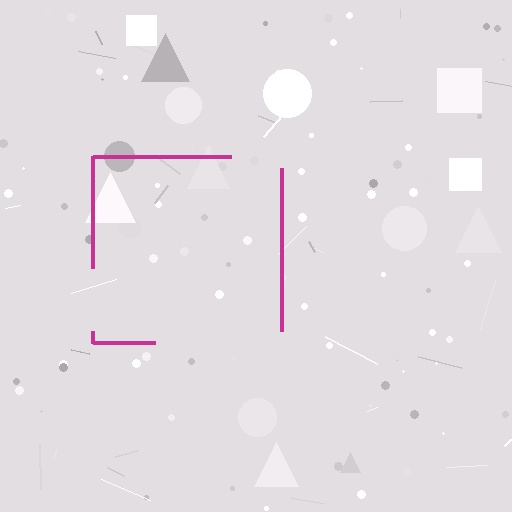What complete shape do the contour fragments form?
The contour fragments form a square.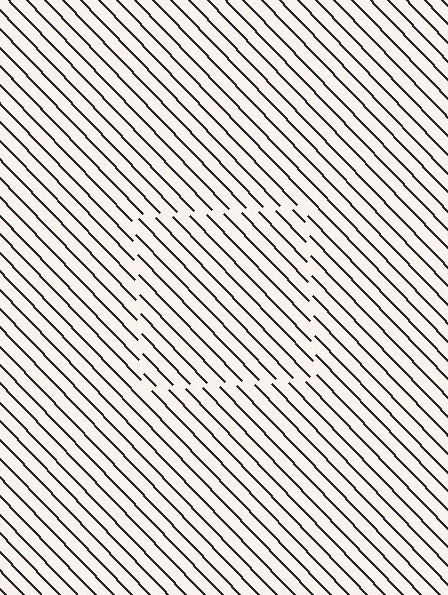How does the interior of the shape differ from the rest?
The interior of the shape contains the same grating, shifted by half a period — the contour is defined by the phase discontinuity where line-ends from the inner and outer gratings abut.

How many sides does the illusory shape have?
4 sides — the line-ends trace a square.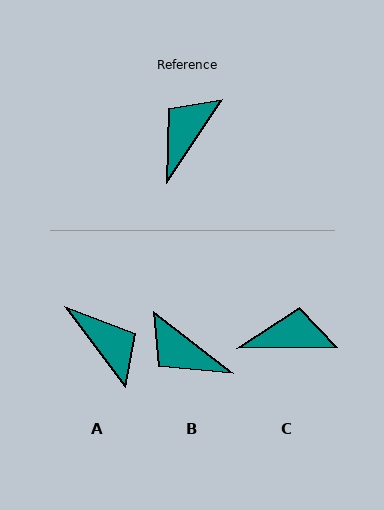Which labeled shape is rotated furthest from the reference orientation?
A, about 109 degrees away.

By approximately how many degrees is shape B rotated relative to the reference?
Approximately 86 degrees counter-clockwise.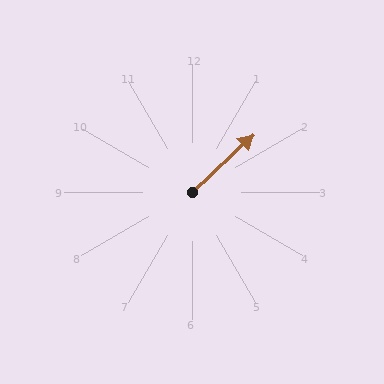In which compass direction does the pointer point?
Northeast.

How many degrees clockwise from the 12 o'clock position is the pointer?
Approximately 47 degrees.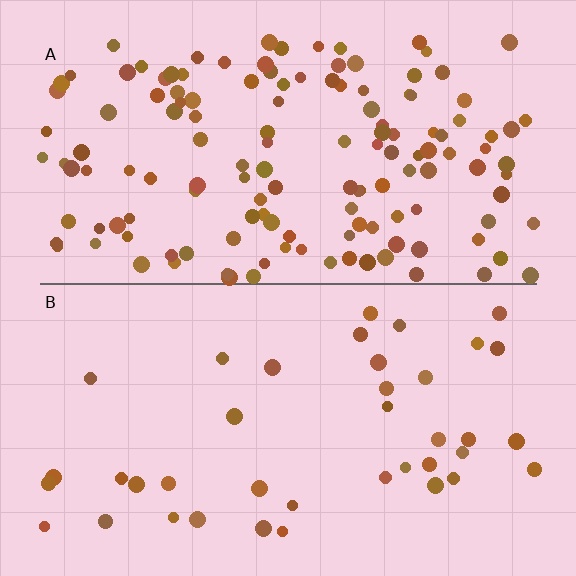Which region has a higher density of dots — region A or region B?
A (the top).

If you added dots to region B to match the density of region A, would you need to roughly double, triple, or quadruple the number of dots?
Approximately quadruple.